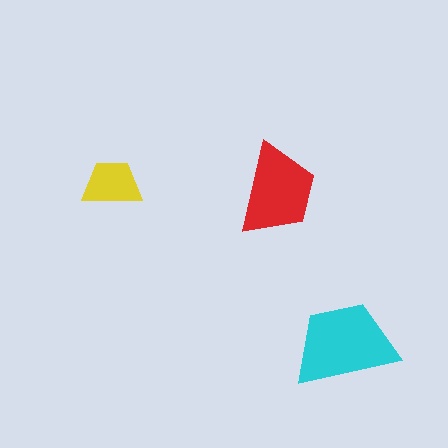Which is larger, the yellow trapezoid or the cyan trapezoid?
The cyan one.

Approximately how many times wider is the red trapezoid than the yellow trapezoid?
About 1.5 times wider.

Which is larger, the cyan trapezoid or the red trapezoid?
The cyan one.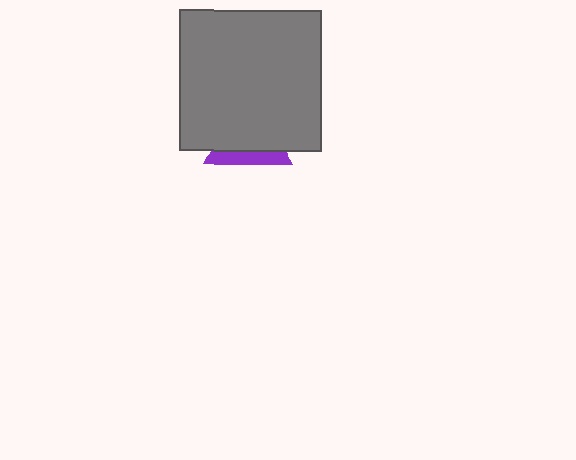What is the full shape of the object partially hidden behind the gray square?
The partially hidden object is a purple triangle.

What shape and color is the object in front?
The object in front is a gray square.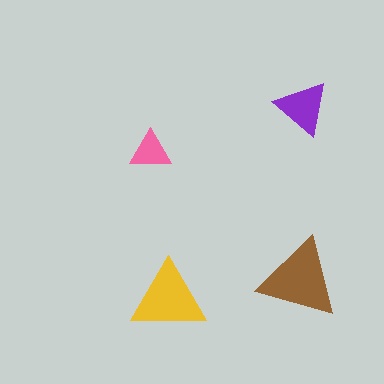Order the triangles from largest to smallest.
the brown one, the yellow one, the purple one, the pink one.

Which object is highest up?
The purple triangle is topmost.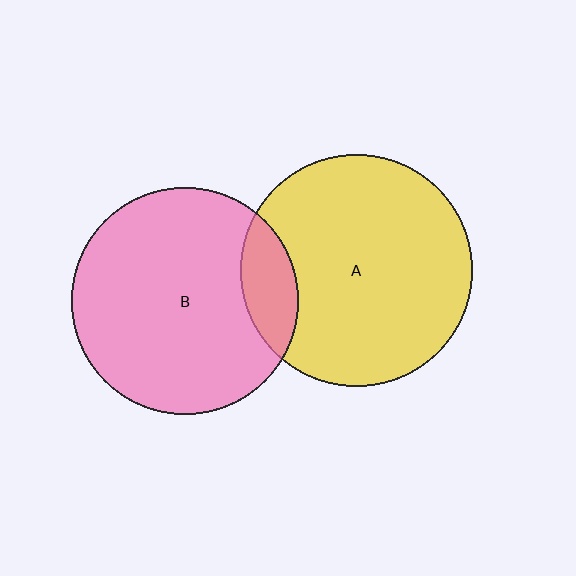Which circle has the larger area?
Circle A (yellow).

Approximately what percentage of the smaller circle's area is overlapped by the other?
Approximately 15%.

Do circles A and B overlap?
Yes.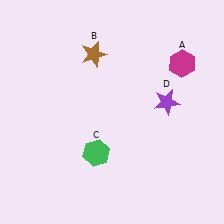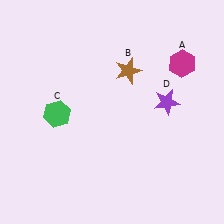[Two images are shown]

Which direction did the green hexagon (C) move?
The green hexagon (C) moved left.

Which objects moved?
The objects that moved are: the brown star (B), the green hexagon (C).